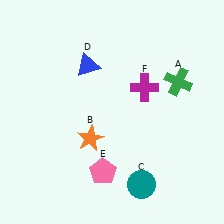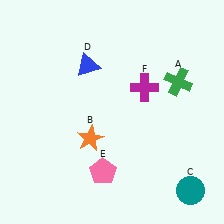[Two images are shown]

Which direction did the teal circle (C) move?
The teal circle (C) moved right.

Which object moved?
The teal circle (C) moved right.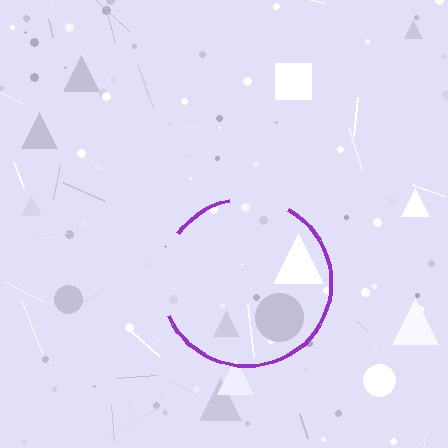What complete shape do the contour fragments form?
The contour fragments form a circle.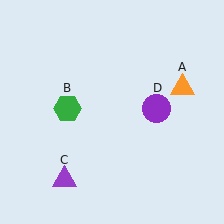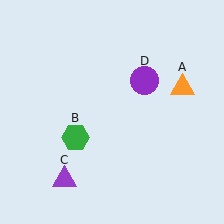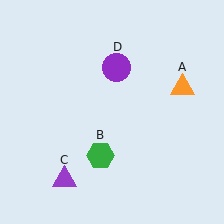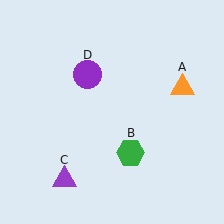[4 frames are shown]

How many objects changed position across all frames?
2 objects changed position: green hexagon (object B), purple circle (object D).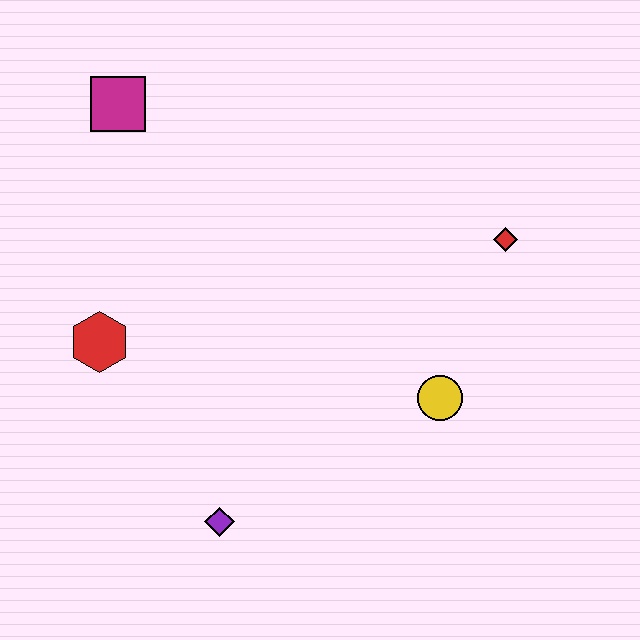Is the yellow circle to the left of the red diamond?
Yes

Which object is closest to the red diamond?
The yellow circle is closest to the red diamond.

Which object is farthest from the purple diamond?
The magenta square is farthest from the purple diamond.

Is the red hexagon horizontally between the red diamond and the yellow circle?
No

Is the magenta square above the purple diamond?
Yes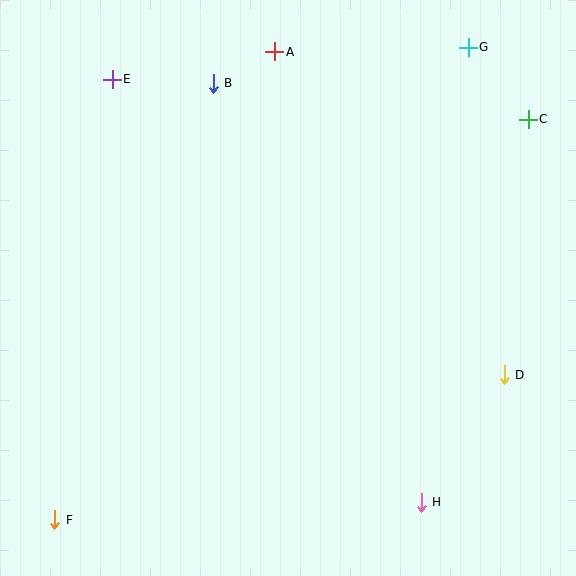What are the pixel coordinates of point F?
Point F is at (55, 520).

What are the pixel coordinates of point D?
Point D is at (504, 375).